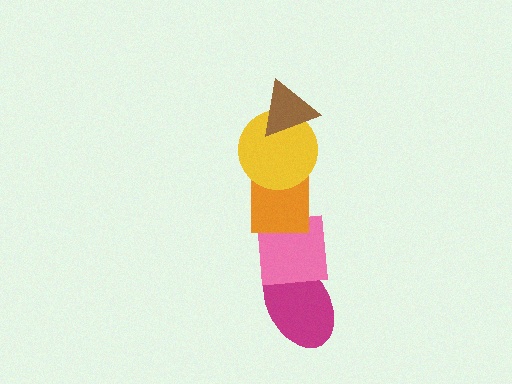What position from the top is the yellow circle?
The yellow circle is 2nd from the top.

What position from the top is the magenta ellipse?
The magenta ellipse is 5th from the top.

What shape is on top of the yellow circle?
The brown triangle is on top of the yellow circle.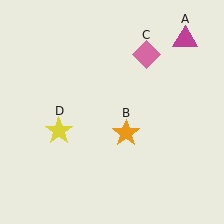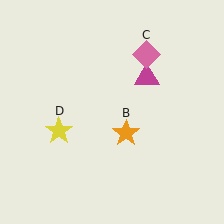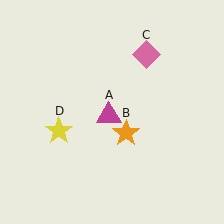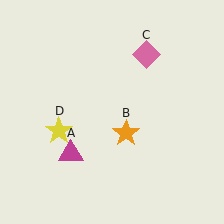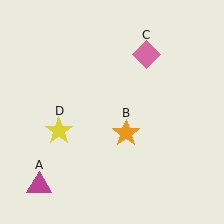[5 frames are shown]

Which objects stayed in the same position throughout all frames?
Orange star (object B) and pink diamond (object C) and yellow star (object D) remained stationary.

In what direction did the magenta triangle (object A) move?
The magenta triangle (object A) moved down and to the left.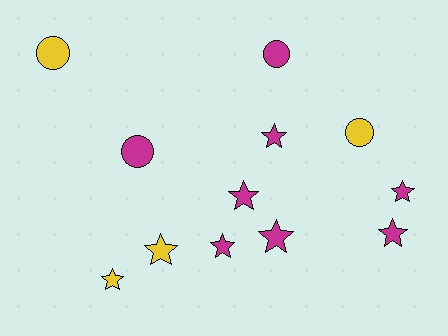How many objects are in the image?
There are 12 objects.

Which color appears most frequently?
Magenta, with 8 objects.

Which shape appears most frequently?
Star, with 8 objects.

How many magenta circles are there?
There are 2 magenta circles.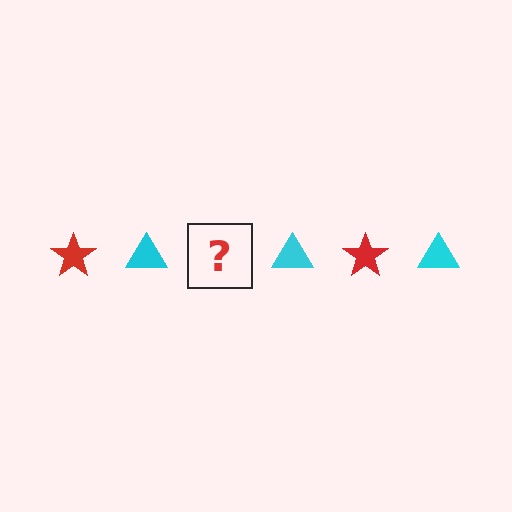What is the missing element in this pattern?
The missing element is a red star.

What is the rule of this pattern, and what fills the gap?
The rule is that the pattern alternates between red star and cyan triangle. The gap should be filled with a red star.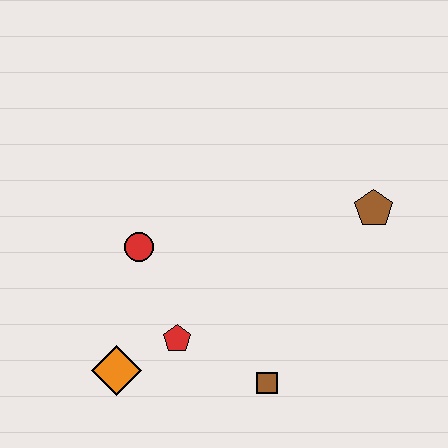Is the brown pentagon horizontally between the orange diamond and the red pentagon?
No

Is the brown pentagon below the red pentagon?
No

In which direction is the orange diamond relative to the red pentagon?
The orange diamond is to the left of the red pentagon.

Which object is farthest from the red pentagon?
The brown pentagon is farthest from the red pentagon.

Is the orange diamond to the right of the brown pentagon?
No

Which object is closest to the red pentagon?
The orange diamond is closest to the red pentagon.